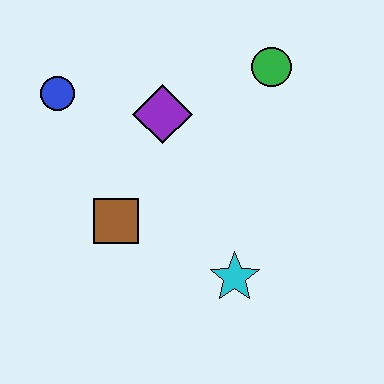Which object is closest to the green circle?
The purple diamond is closest to the green circle.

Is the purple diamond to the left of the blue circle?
No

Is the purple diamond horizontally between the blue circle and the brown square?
No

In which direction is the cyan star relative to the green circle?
The cyan star is below the green circle.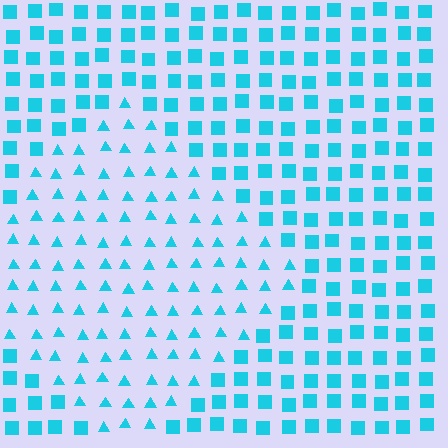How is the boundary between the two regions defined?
The boundary is defined by a change in element shape: triangles inside vs. squares outside. All elements share the same color and spacing.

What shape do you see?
I see a diamond.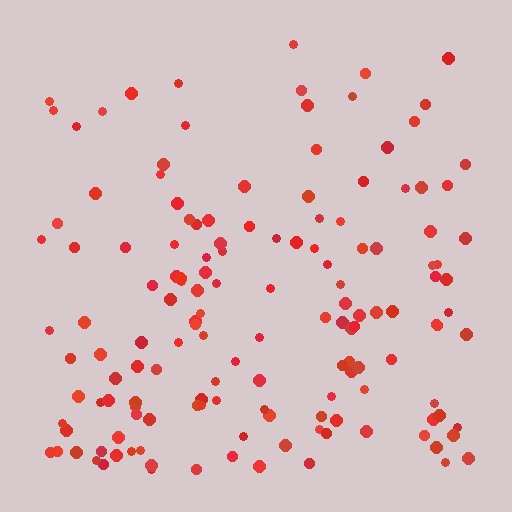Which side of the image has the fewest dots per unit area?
The top.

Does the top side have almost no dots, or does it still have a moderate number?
Still a moderate number, just noticeably fewer than the bottom.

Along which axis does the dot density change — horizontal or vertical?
Vertical.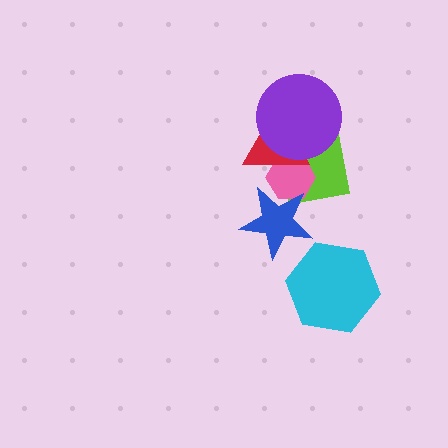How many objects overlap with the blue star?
2 objects overlap with the blue star.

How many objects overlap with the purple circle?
2 objects overlap with the purple circle.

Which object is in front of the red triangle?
The purple circle is in front of the red triangle.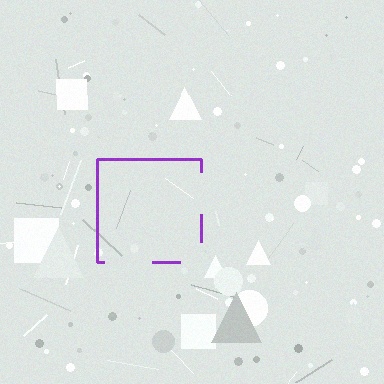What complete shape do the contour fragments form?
The contour fragments form a square.